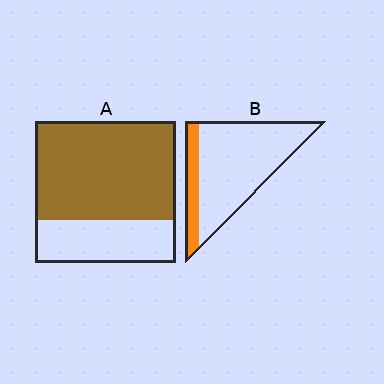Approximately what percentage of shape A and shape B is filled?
A is approximately 70% and B is approximately 20%.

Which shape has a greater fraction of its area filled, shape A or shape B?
Shape A.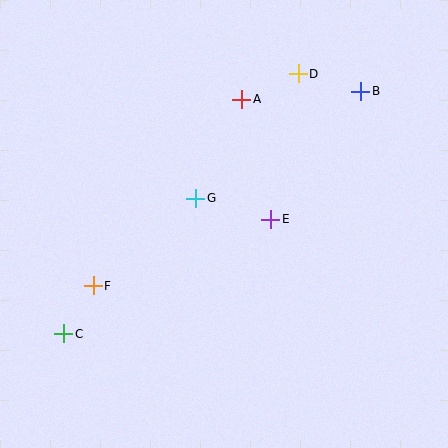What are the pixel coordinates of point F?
Point F is at (93, 286).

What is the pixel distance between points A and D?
The distance between A and D is 62 pixels.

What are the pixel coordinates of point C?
Point C is at (64, 334).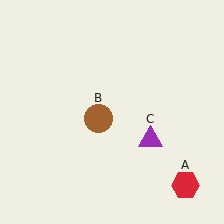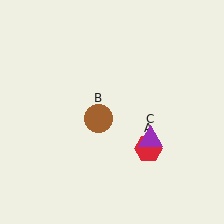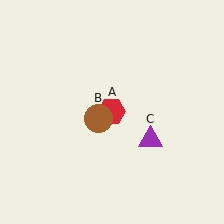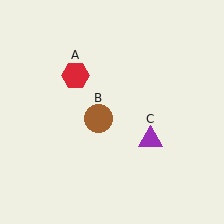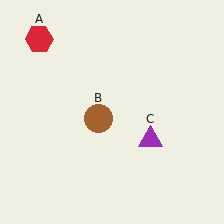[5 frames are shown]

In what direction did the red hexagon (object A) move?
The red hexagon (object A) moved up and to the left.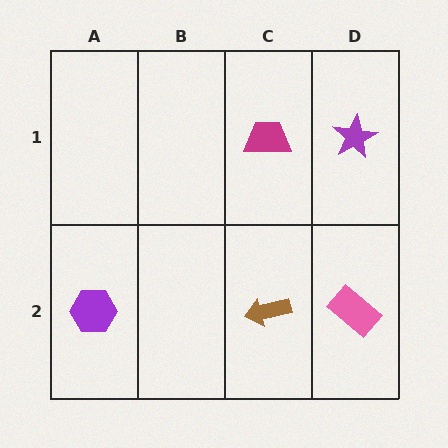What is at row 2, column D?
A pink rectangle.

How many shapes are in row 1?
2 shapes.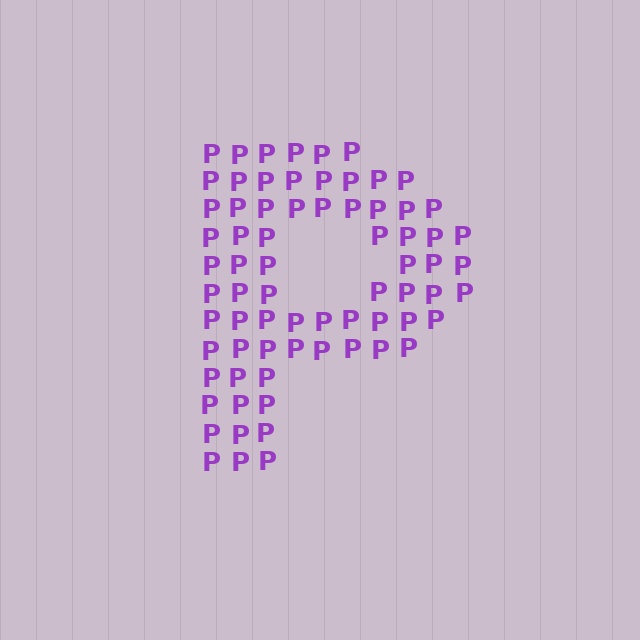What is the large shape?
The large shape is the letter P.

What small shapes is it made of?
It is made of small letter P's.